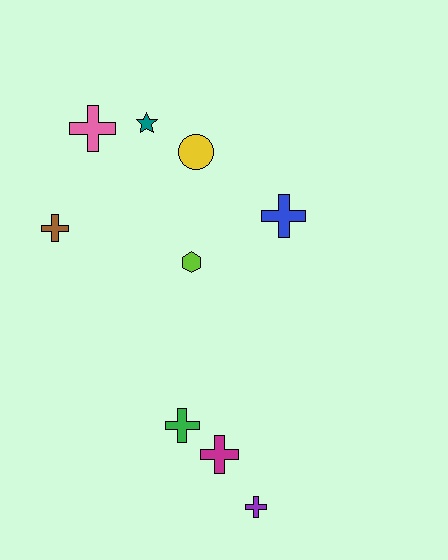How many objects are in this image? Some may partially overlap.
There are 9 objects.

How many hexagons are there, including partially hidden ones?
There is 1 hexagon.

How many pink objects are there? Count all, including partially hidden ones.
There is 1 pink object.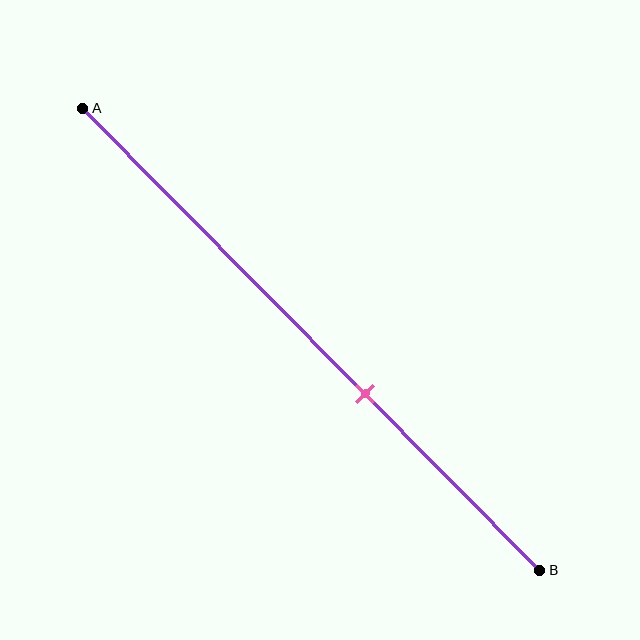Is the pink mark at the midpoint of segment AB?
No, the mark is at about 60% from A, not at the 50% midpoint.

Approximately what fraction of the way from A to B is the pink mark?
The pink mark is approximately 60% of the way from A to B.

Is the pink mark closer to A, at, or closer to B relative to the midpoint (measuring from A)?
The pink mark is closer to point B than the midpoint of segment AB.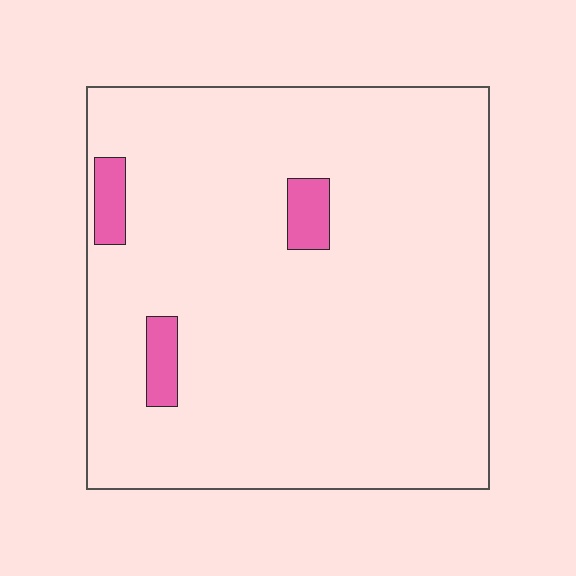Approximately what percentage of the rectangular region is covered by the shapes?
Approximately 5%.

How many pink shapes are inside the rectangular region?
3.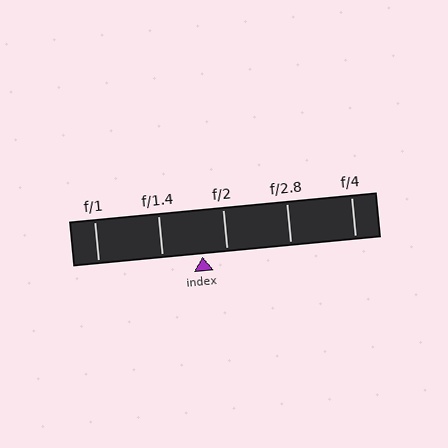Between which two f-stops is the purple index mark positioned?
The index mark is between f/1.4 and f/2.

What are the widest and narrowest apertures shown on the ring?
The widest aperture shown is f/1 and the narrowest is f/4.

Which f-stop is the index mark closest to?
The index mark is closest to f/2.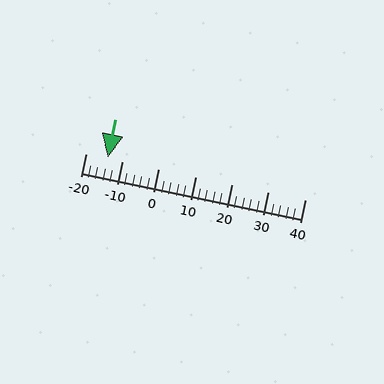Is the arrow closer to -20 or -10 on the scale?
The arrow is closer to -10.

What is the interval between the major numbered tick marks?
The major tick marks are spaced 10 units apart.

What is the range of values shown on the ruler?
The ruler shows values from -20 to 40.